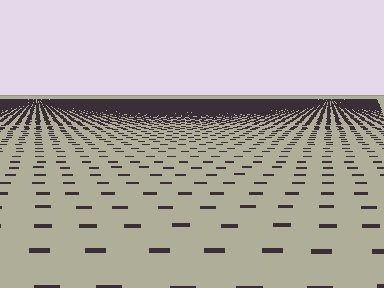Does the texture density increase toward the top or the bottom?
Density increases toward the top.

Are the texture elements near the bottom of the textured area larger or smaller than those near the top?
Larger. Near the bottom, elements are closer to the viewer and appear at a bigger on-screen size.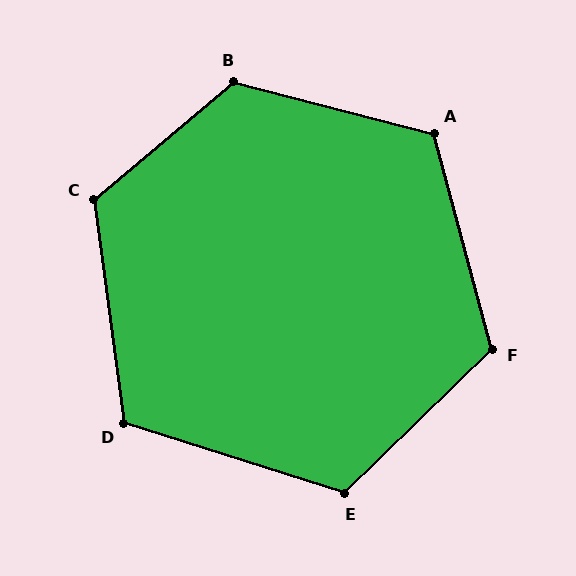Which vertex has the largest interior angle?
B, at approximately 125 degrees.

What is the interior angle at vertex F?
Approximately 119 degrees (obtuse).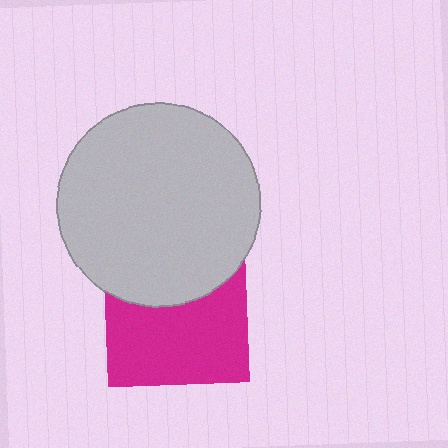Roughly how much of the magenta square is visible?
About half of it is visible (roughly 62%).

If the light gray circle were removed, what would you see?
You would see the complete magenta square.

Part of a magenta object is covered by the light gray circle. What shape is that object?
It is a square.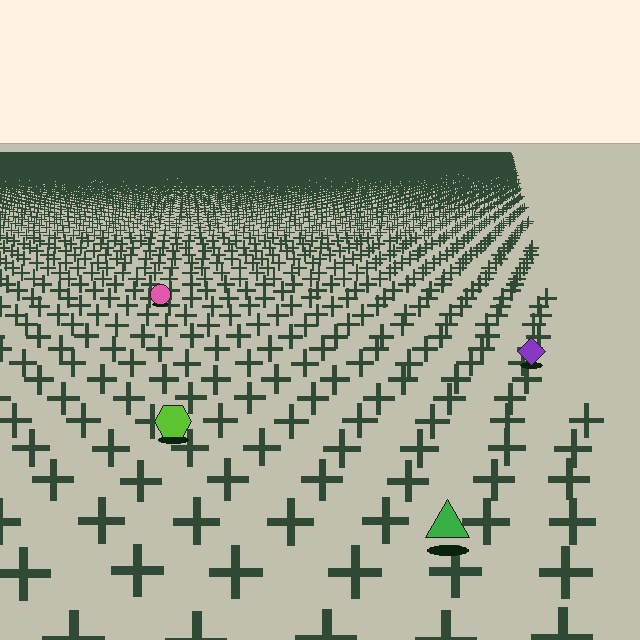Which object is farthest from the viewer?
The pink circle is farthest from the viewer. It appears smaller and the ground texture around it is denser.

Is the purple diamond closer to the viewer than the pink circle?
Yes. The purple diamond is closer — you can tell from the texture gradient: the ground texture is coarser near it.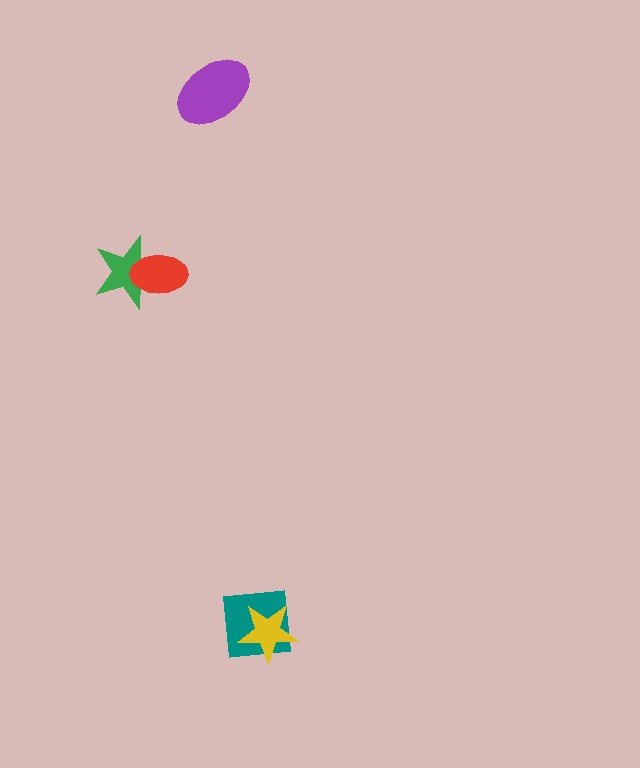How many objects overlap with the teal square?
1 object overlaps with the teal square.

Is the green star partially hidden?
Yes, it is partially covered by another shape.